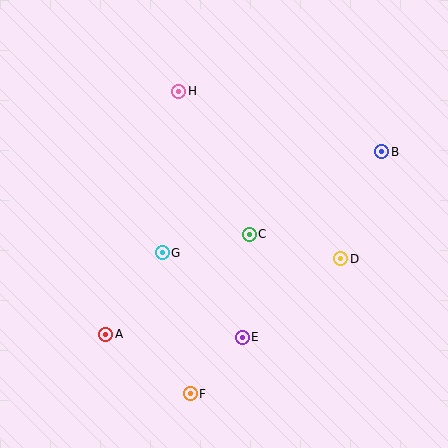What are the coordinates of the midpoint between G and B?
The midpoint between G and B is at (272, 202).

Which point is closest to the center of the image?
Point C at (249, 234) is closest to the center.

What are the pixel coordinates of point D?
Point D is at (341, 259).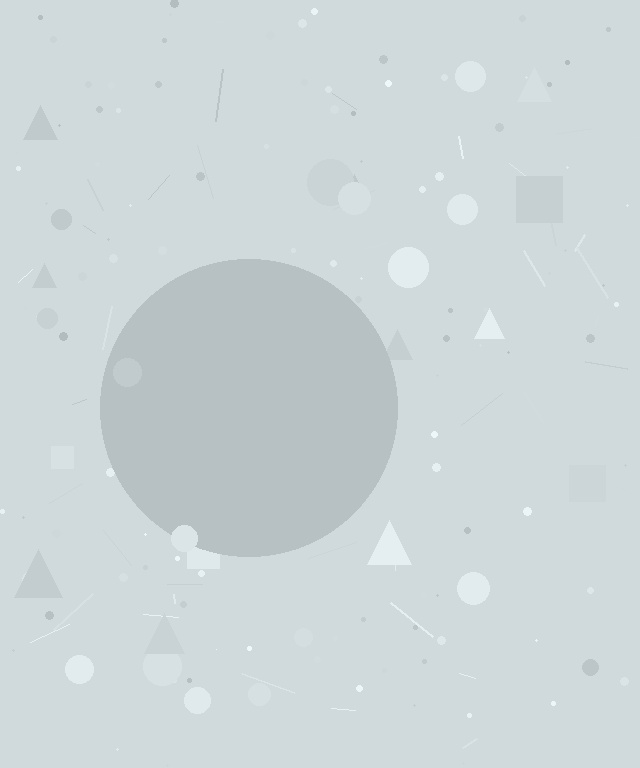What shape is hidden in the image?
A circle is hidden in the image.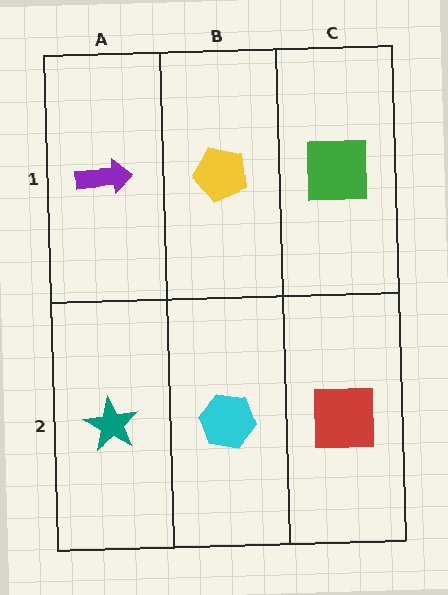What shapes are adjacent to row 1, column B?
A cyan hexagon (row 2, column B), a purple arrow (row 1, column A), a green square (row 1, column C).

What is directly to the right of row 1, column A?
A yellow pentagon.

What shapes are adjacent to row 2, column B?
A yellow pentagon (row 1, column B), a teal star (row 2, column A), a red square (row 2, column C).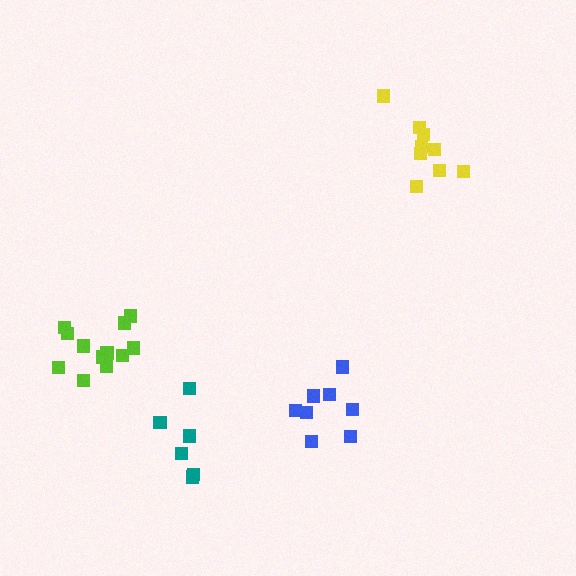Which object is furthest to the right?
The yellow cluster is rightmost.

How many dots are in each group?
Group 1: 6 dots, Group 2: 9 dots, Group 3: 12 dots, Group 4: 8 dots (35 total).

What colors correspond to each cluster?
The clusters are colored: teal, yellow, lime, blue.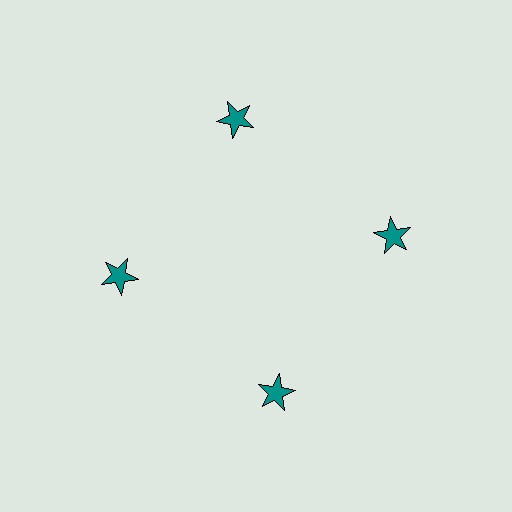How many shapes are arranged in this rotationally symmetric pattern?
There are 4 shapes, arranged in 4 groups of 1.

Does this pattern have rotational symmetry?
Yes, this pattern has 4-fold rotational symmetry. It looks the same after rotating 90 degrees around the center.